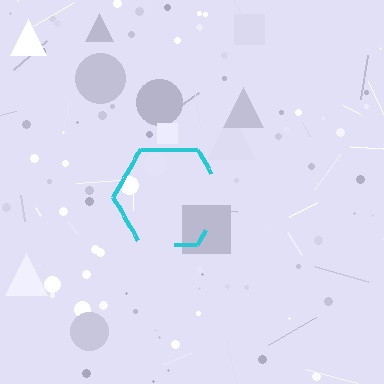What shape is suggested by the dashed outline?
The dashed outline suggests a hexagon.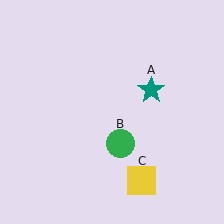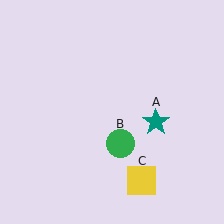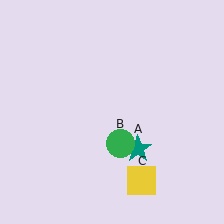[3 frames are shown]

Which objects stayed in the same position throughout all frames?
Green circle (object B) and yellow square (object C) remained stationary.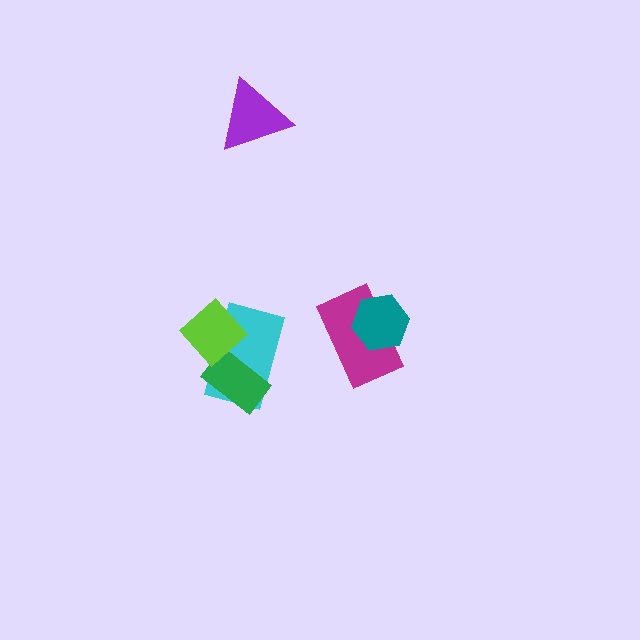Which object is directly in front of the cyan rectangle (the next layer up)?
The green rectangle is directly in front of the cyan rectangle.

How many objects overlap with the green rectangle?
2 objects overlap with the green rectangle.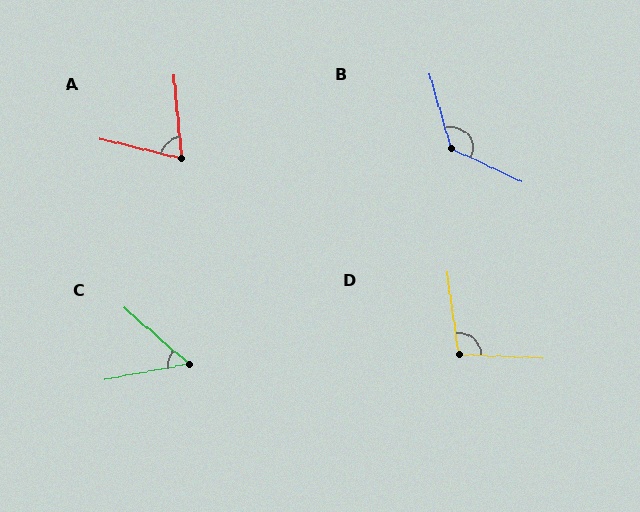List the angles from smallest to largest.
C (52°), A (71°), D (100°), B (130°).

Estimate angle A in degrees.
Approximately 71 degrees.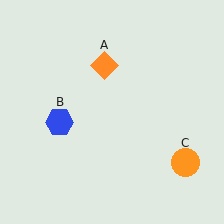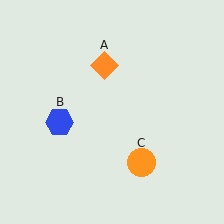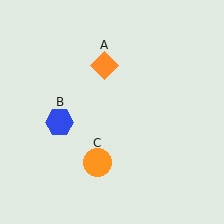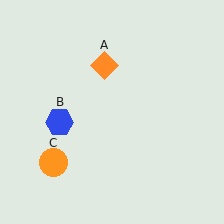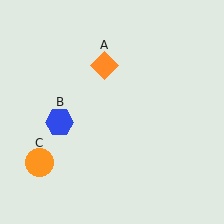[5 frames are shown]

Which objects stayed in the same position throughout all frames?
Orange diamond (object A) and blue hexagon (object B) remained stationary.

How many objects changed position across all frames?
1 object changed position: orange circle (object C).